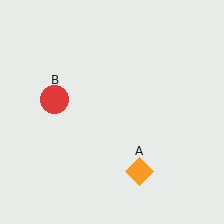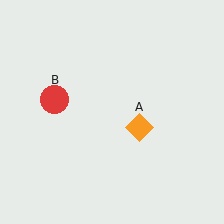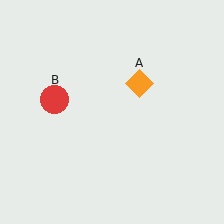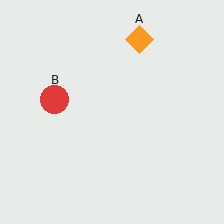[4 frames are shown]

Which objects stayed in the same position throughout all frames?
Red circle (object B) remained stationary.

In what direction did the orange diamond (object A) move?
The orange diamond (object A) moved up.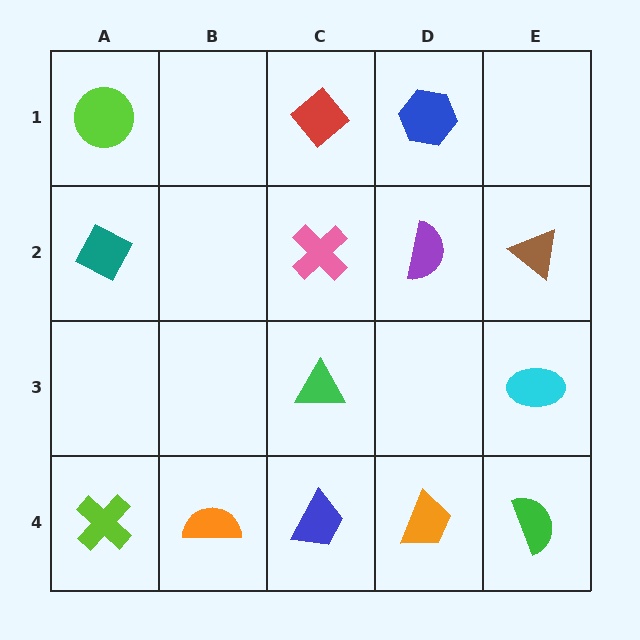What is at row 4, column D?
An orange trapezoid.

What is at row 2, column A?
A teal diamond.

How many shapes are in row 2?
4 shapes.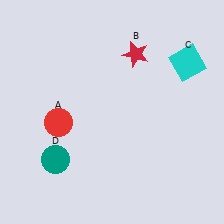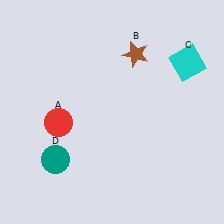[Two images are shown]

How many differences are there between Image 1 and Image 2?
There is 1 difference between the two images.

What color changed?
The star (B) changed from red in Image 1 to brown in Image 2.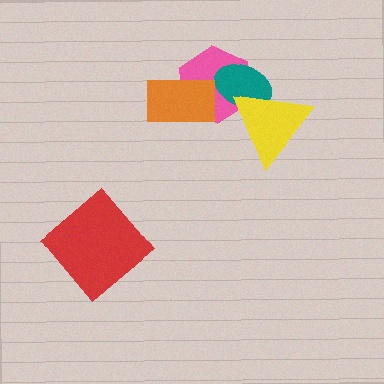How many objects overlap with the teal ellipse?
2 objects overlap with the teal ellipse.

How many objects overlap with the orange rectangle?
1 object overlaps with the orange rectangle.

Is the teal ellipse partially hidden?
Yes, it is partially covered by another shape.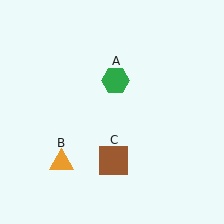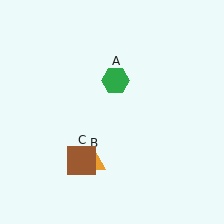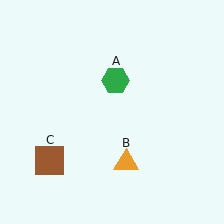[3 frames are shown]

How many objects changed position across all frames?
2 objects changed position: orange triangle (object B), brown square (object C).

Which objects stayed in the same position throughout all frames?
Green hexagon (object A) remained stationary.